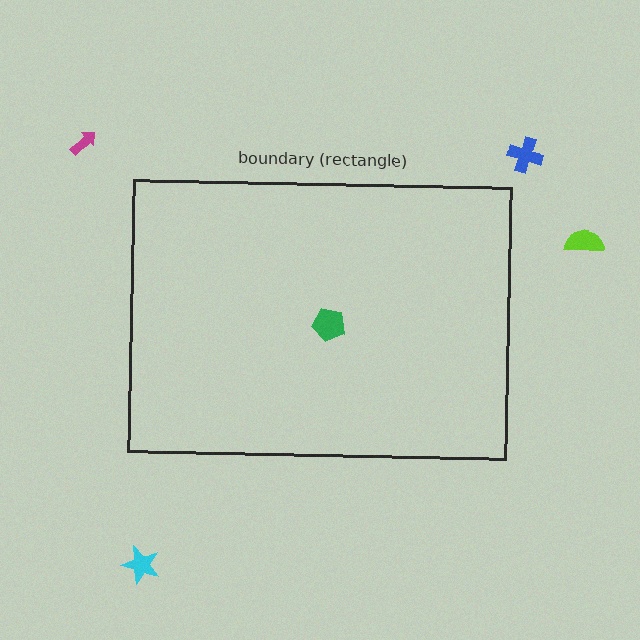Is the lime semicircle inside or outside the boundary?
Outside.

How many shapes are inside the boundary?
1 inside, 4 outside.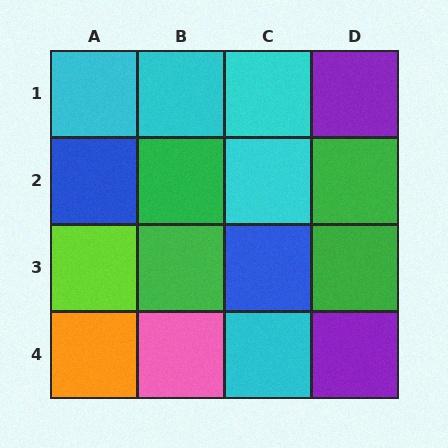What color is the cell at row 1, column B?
Cyan.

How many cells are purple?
2 cells are purple.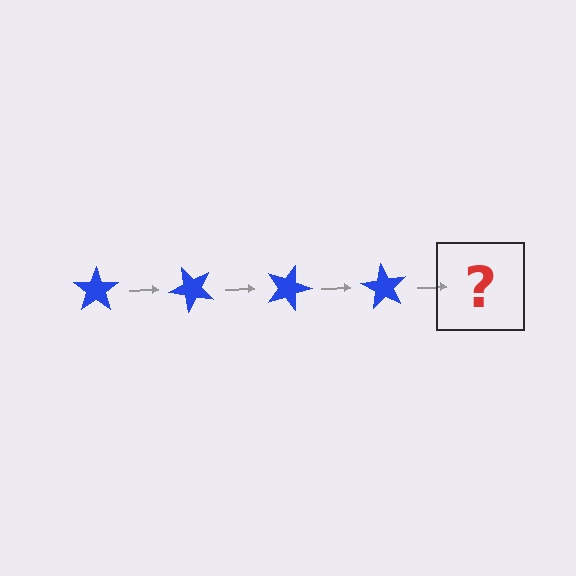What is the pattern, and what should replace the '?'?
The pattern is that the star rotates 45 degrees each step. The '?' should be a blue star rotated 180 degrees.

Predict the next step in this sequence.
The next step is a blue star rotated 180 degrees.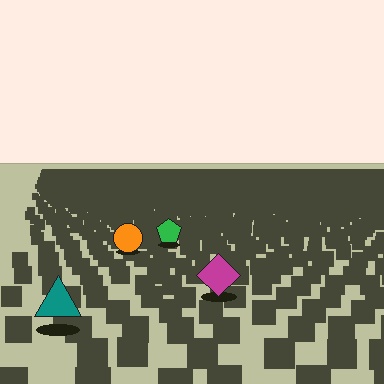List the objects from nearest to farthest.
From nearest to farthest: the teal triangle, the magenta diamond, the orange circle, the green pentagon.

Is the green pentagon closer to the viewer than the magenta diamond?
No. The magenta diamond is closer — you can tell from the texture gradient: the ground texture is coarser near it.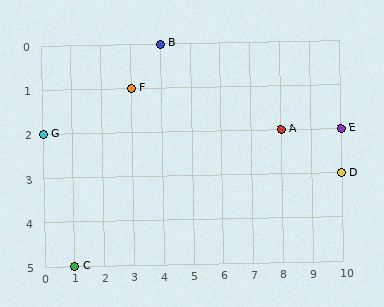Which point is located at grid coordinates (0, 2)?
Point G is at (0, 2).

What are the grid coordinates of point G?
Point G is at grid coordinates (0, 2).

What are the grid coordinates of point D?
Point D is at grid coordinates (10, 3).